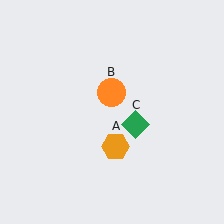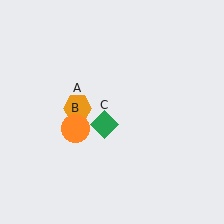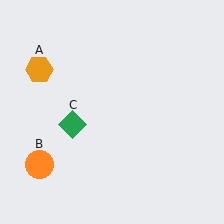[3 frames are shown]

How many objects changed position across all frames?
3 objects changed position: orange hexagon (object A), orange circle (object B), green diamond (object C).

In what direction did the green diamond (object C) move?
The green diamond (object C) moved left.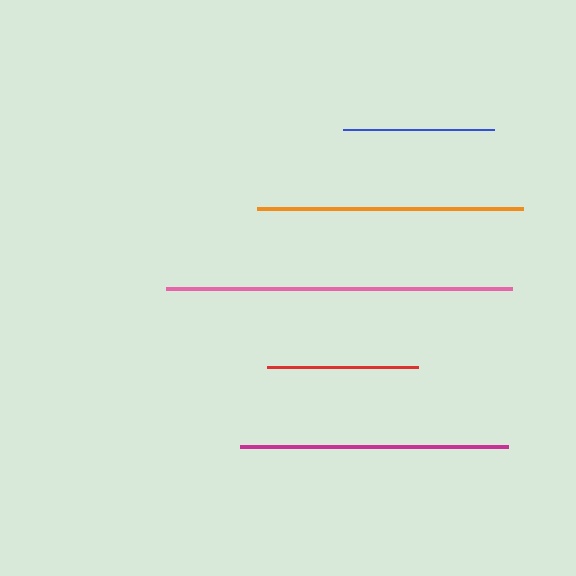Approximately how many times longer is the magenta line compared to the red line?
The magenta line is approximately 1.8 times the length of the red line.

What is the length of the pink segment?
The pink segment is approximately 346 pixels long.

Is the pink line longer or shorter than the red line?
The pink line is longer than the red line.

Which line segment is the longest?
The pink line is the longest at approximately 346 pixels.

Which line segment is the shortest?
The blue line is the shortest at approximately 151 pixels.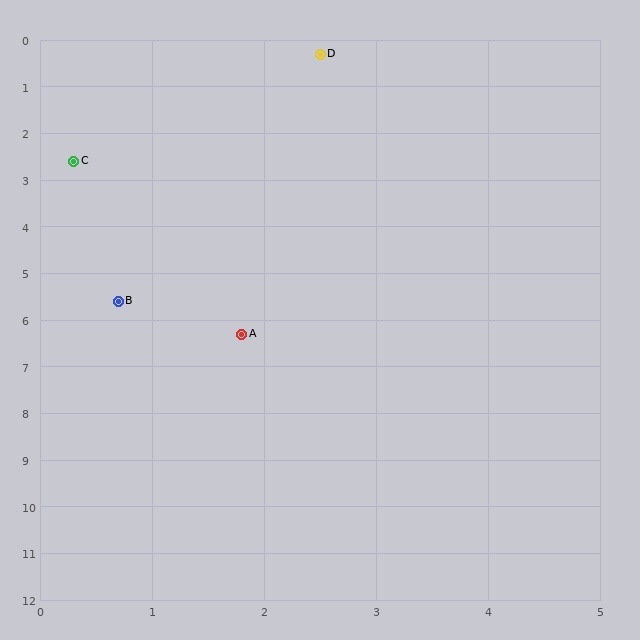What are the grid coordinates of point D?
Point D is at approximately (2.5, 0.3).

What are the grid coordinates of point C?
Point C is at approximately (0.3, 2.6).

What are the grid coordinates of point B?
Point B is at approximately (0.7, 5.6).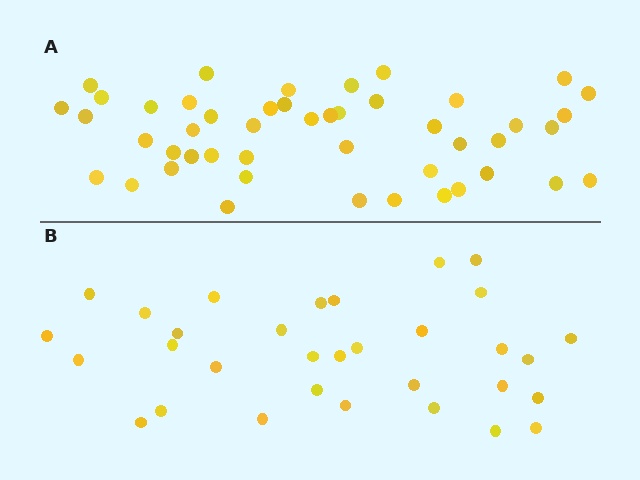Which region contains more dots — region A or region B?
Region A (the top region) has more dots.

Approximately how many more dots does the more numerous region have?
Region A has approximately 15 more dots than region B.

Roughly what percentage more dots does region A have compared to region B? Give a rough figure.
About 45% more.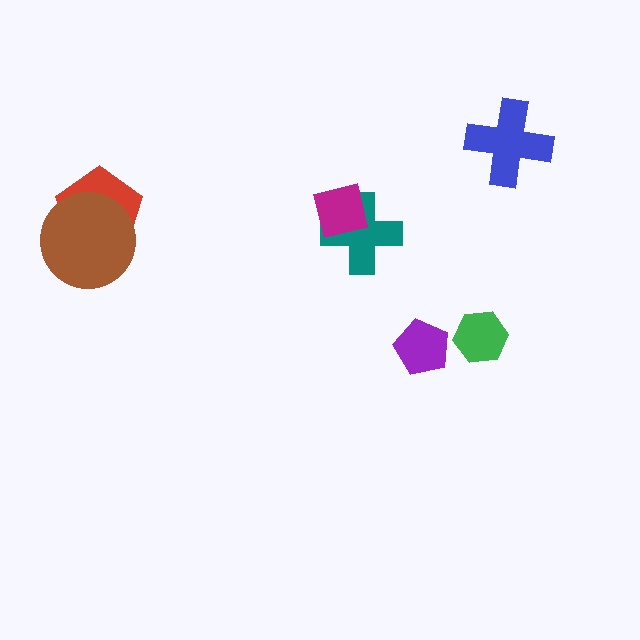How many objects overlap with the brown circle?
1 object overlaps with the brown circle.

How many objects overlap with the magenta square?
1 object overlaps with the magenta square.